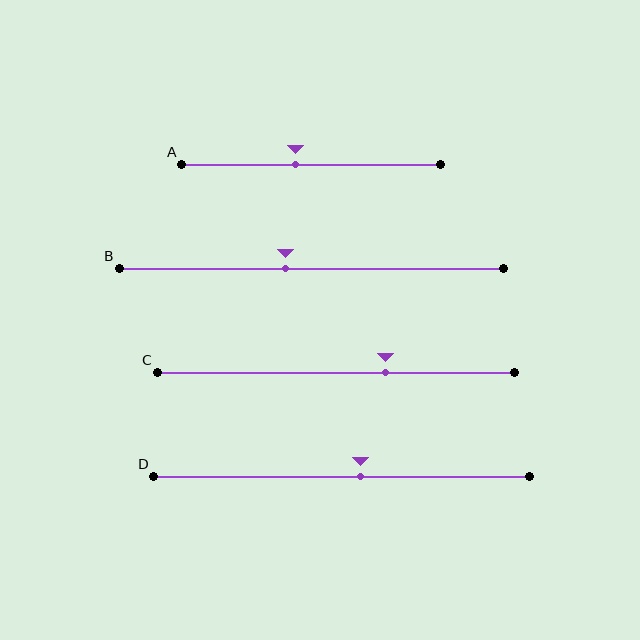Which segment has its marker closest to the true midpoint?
Segment D has its marker closest to the true midpoint.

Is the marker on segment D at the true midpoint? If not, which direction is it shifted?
No, the marker on segment D is shifted to the right by about 5% of the segment length.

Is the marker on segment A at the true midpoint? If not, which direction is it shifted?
No, the marker on segment A is shifted to the left by about 6% of the segment length.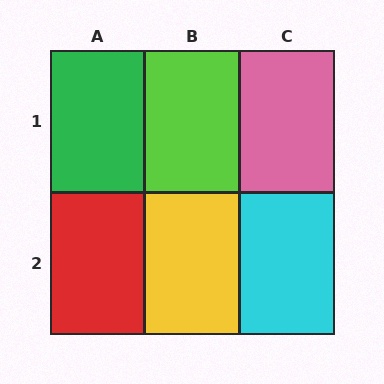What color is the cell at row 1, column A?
Green.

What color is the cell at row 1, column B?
Lime.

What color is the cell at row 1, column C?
Pink.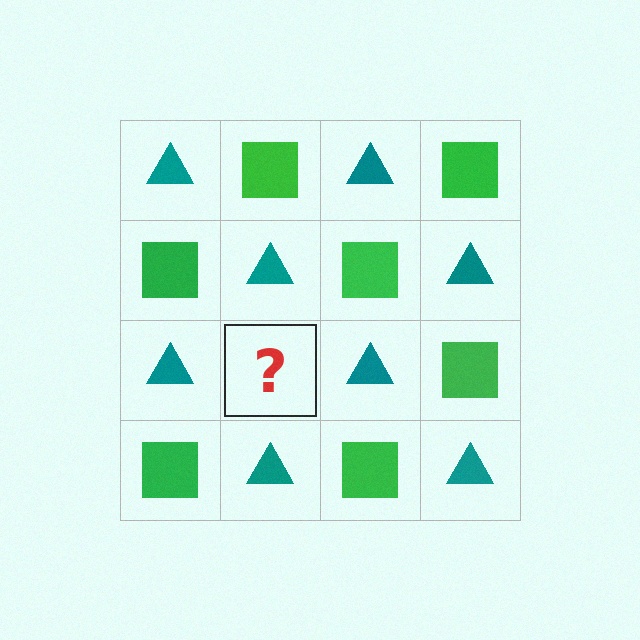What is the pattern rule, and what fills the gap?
The rule is that it alternates teal triangle and green square in a checkerboard pattern. The gap should be filled with a green square.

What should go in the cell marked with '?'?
The missing cell should contain a green square.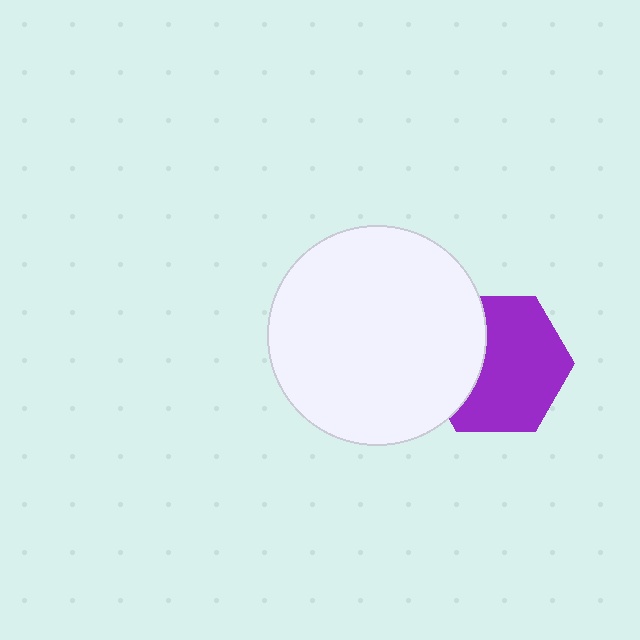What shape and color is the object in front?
The object in front is a white circle.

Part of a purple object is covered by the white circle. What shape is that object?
It is a hexagon.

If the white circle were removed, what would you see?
You would see the complete purple hexagon.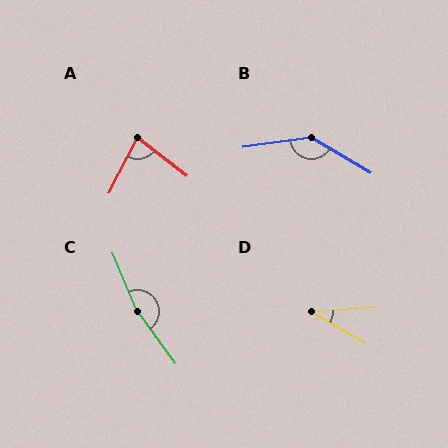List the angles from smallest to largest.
D (34°), A (80°), B (141°), C (167°).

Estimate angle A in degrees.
Approximately 80 degrees.